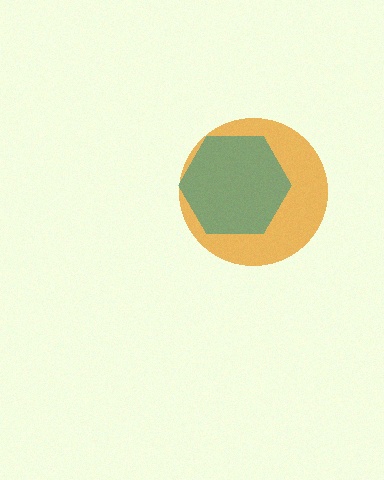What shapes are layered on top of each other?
The layered shapes are: an orange circle, a teal hexagon.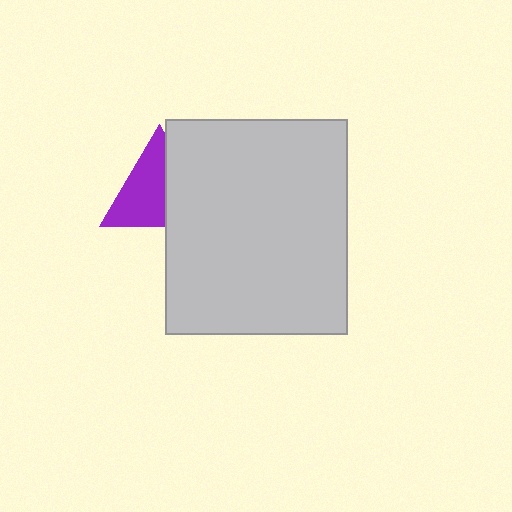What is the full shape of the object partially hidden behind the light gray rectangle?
The partially hidden object is a purple triangle.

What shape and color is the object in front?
The object in front is a light gray rectangle.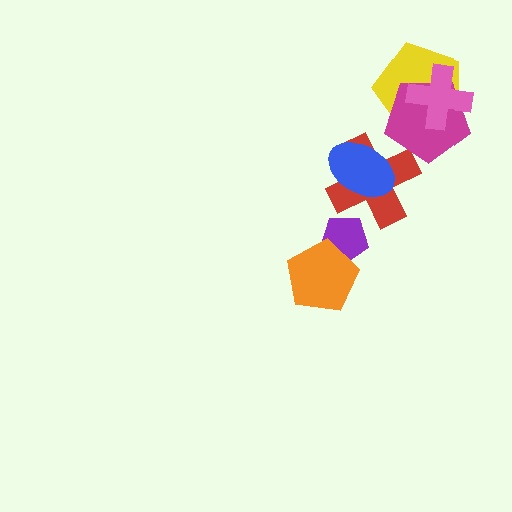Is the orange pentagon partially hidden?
No, no other shape covers it.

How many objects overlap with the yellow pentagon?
2 objects overlap with the yellow pentagon.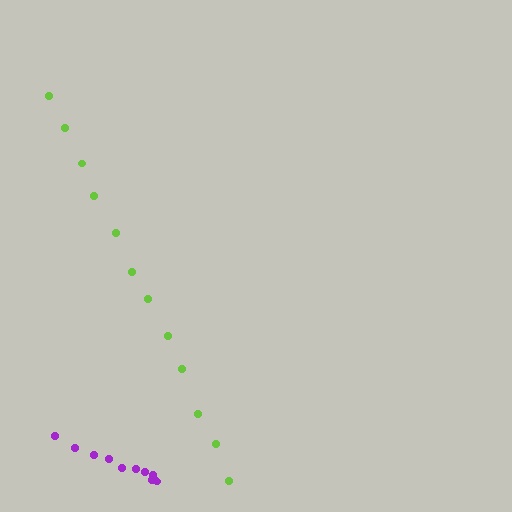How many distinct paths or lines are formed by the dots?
There are 2 distinct paths.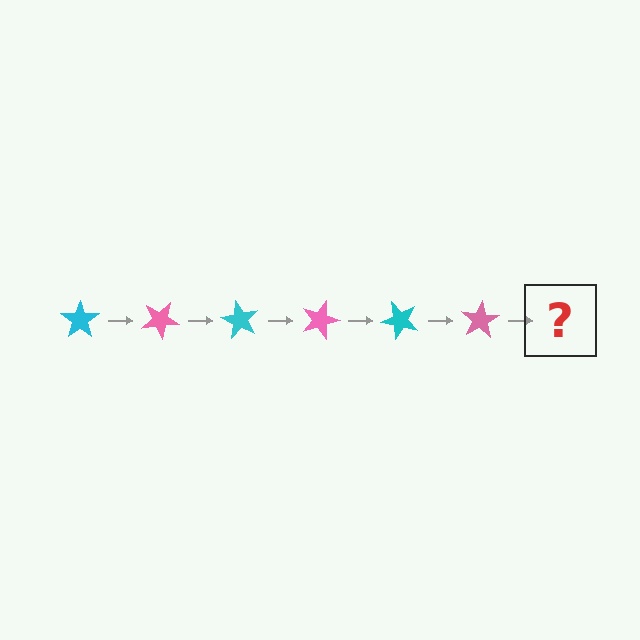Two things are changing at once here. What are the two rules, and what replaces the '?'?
The two rules are that it rotates 30 degrees each step and the color cycles through cyan and pink. The '?' should be a cyan star, rotated 180 degrees from the start.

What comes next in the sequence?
The next element should be a cyan star, rotated 180 degrees from the start.